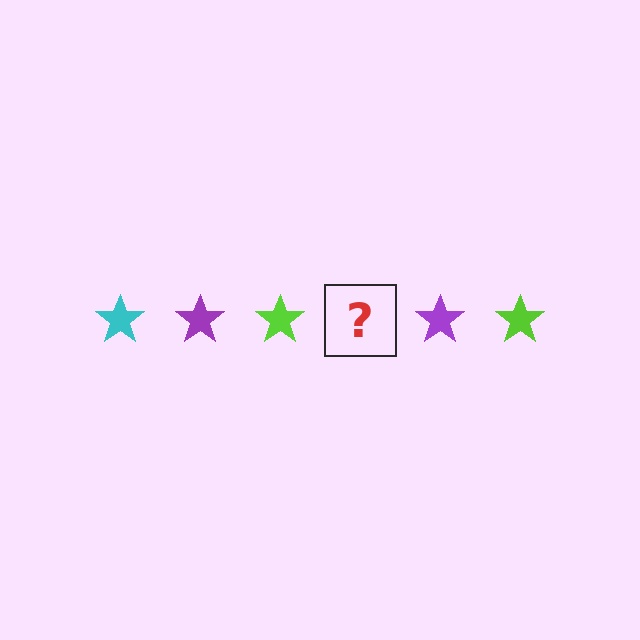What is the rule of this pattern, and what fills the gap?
The rule is that the pattern cycles through cyan, purple, lime stars. The gap should be filled with a cyan star.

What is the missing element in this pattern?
The missing element is a cyan star.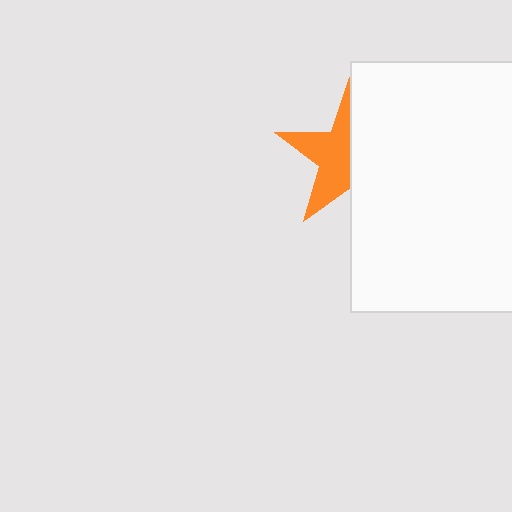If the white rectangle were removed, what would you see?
You would see the complete orange star.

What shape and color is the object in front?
The object in front is a white rectangle.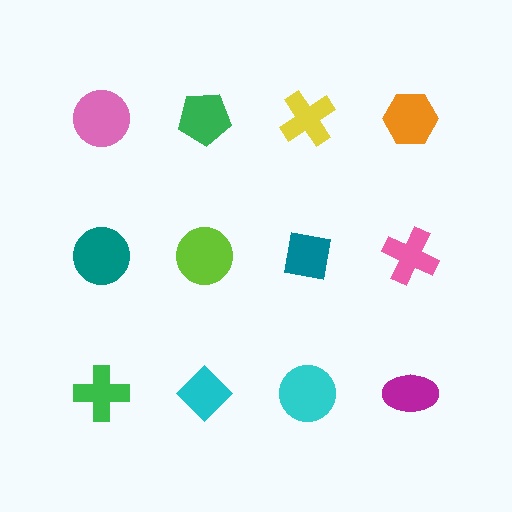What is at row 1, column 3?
A yellow cross.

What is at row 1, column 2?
A green pentagon.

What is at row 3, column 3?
A cyan circle.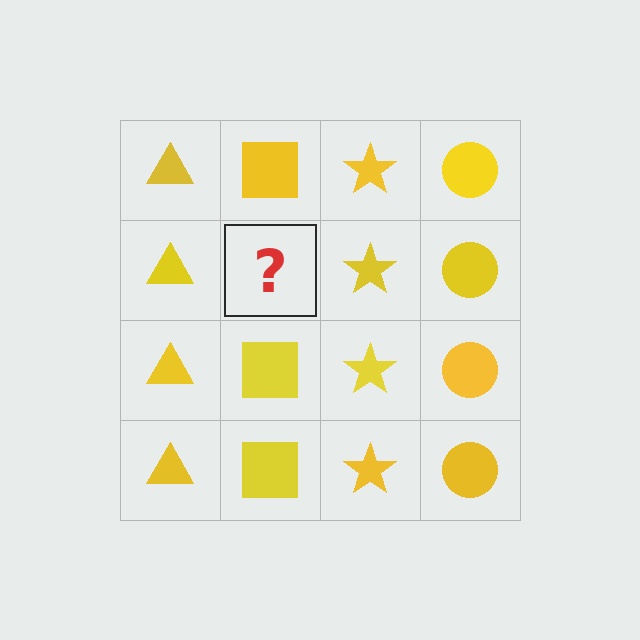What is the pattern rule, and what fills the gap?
The rule is that each column has a consistent shape. The gap should be filled with a yellow square.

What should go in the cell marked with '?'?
The missing cell should contain a yellow square.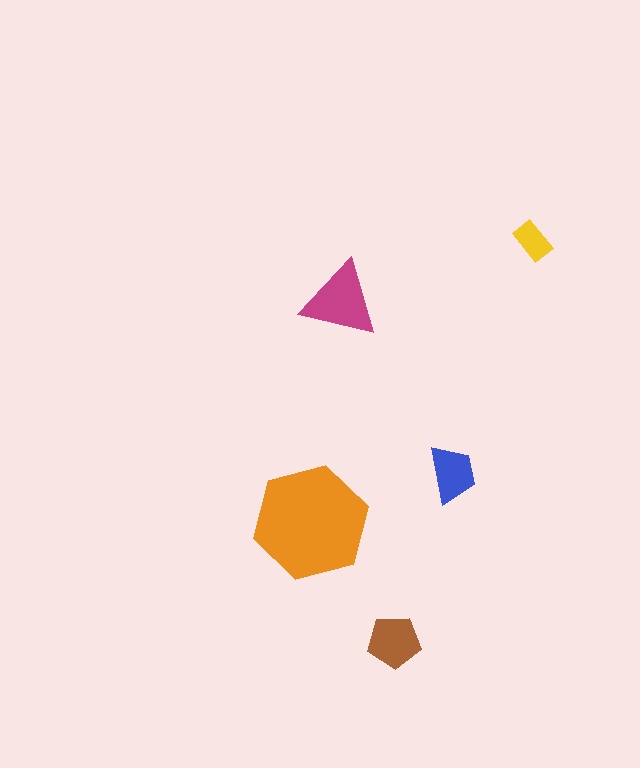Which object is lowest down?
The brown pentagon is bottommost.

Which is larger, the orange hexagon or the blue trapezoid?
The orange hexagon.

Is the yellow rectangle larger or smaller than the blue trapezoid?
Smaller.